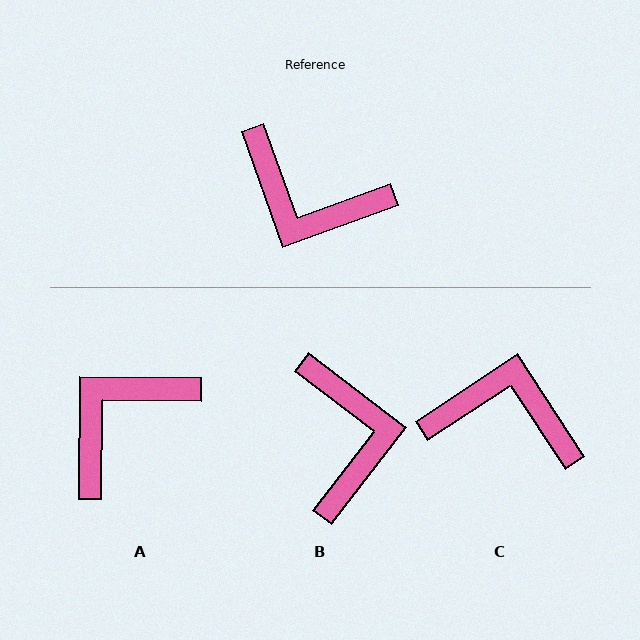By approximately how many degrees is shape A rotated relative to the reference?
Approximately 110 degrees clockwise.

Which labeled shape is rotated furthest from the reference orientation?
C, about 166 degrees away.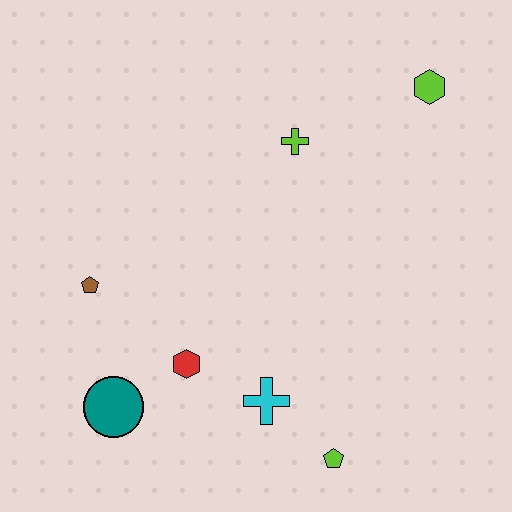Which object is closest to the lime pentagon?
The cyan cross is closest to the lime pentagon.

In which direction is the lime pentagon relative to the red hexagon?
The lime pentagon is to the right of the red hexagon.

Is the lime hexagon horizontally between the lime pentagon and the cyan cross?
No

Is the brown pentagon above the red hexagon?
Yes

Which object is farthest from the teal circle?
The lime hexagon is farthest from the teal circle.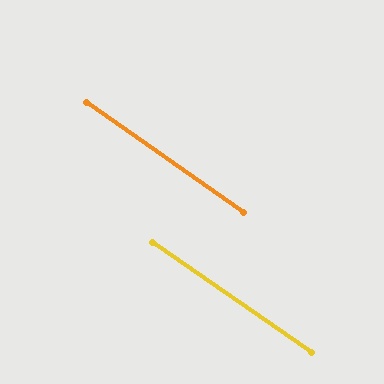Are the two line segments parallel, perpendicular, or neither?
Parallel — their directions differ by only 0.4°.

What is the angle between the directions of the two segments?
Approximately 0 degrees.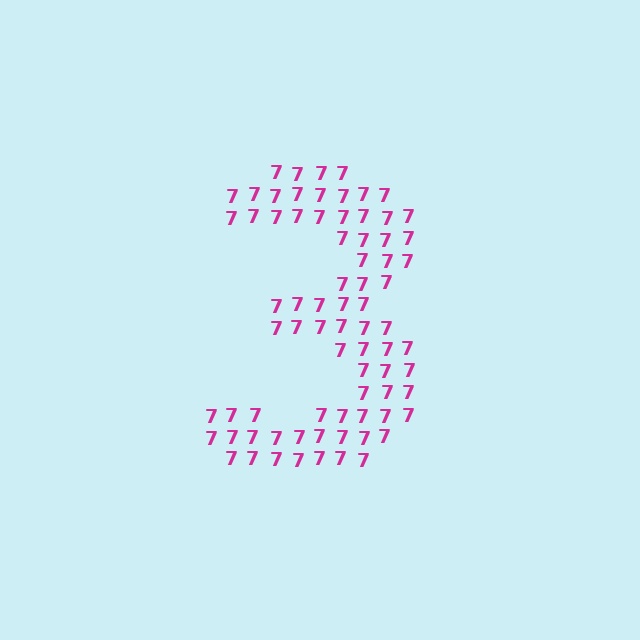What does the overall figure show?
The overall figure shows the digit 3.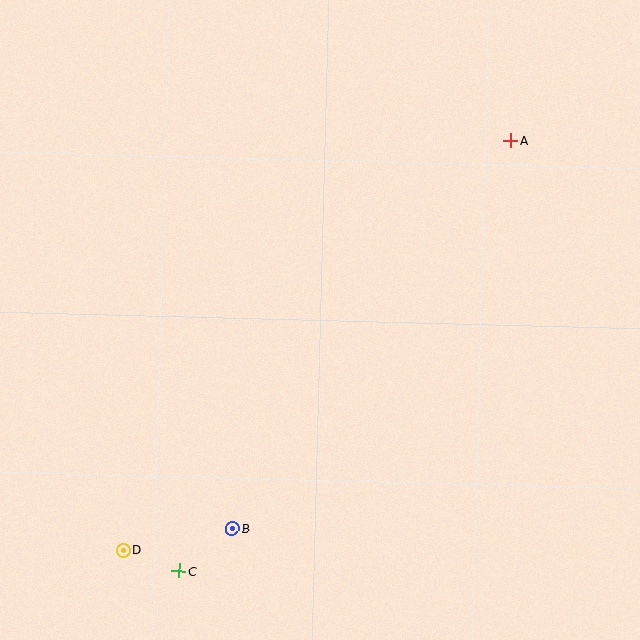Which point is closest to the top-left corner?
Point A is closest to the top-left corner.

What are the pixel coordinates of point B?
Point B is at (232, 529).